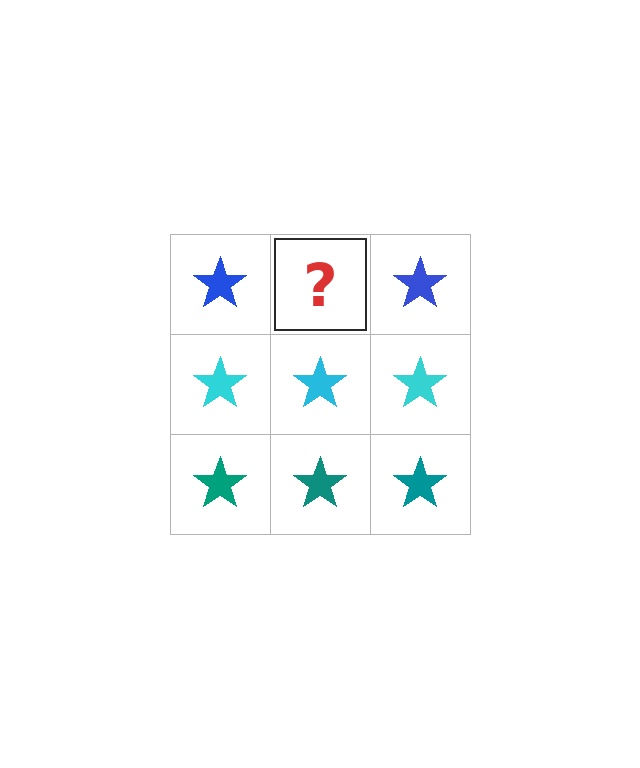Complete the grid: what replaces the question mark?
The question mark should be replaced with a blue star.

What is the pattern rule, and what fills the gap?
The rule is that each row has a consistent color. The gap should be filled with a blue star.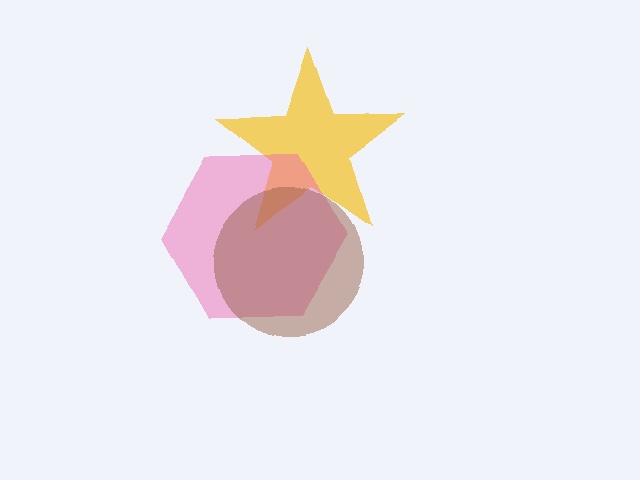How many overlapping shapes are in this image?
There are 3 overlapping shapes in the image.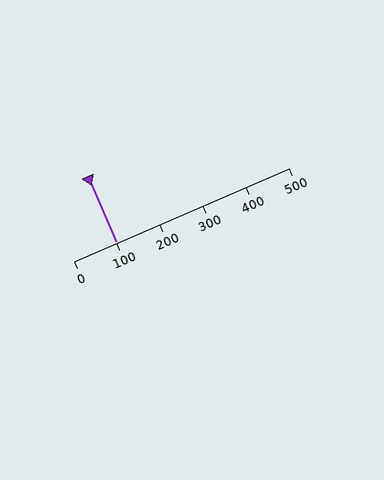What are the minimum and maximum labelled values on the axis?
The axis runs from 0 to 500.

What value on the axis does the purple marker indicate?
The marker indicates approximately 100.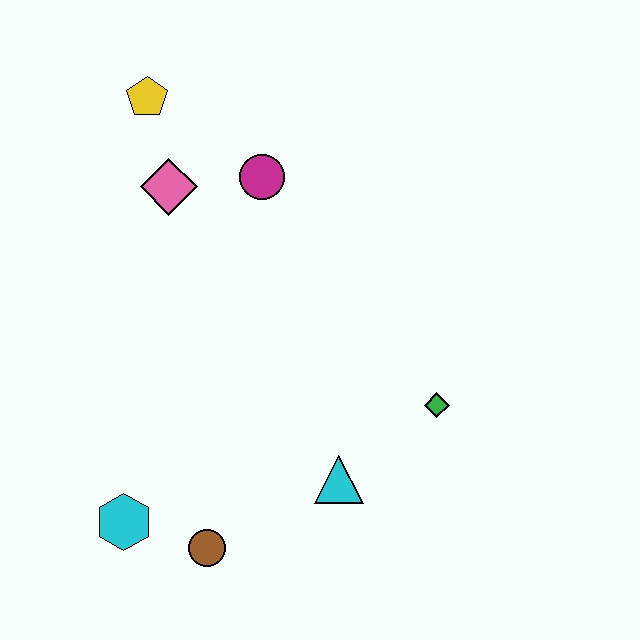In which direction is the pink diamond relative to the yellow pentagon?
The pink diamond is below the yellow pentagon.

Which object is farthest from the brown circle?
The yellow pentagon is farthest from the brown circle.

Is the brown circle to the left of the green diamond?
Yes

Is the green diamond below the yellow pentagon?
Yes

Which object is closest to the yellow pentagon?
The pink diamond is closest to the yellow pentagon.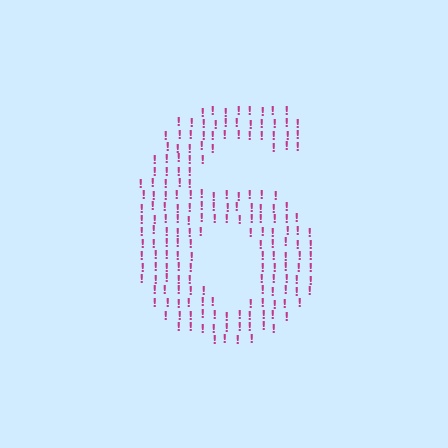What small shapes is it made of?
It is made of small exclamation marks.